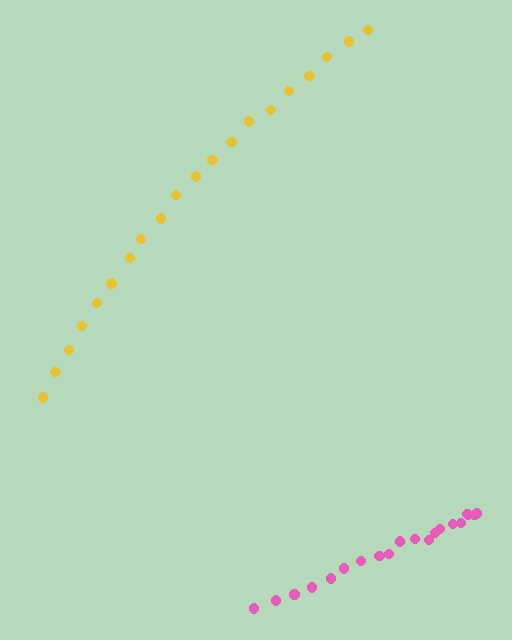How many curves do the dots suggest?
There are 2 distinct paths.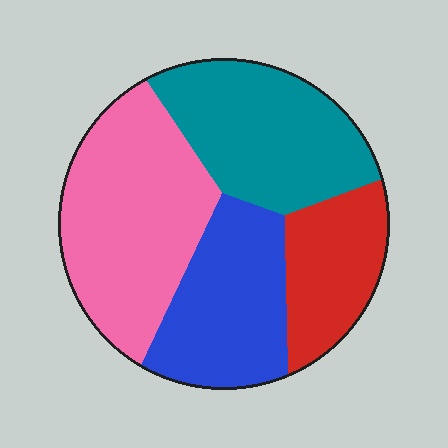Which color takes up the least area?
Red, at roughly 15%.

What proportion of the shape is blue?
Blue covers about 25% of the shape.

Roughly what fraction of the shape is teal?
Teal takes up about one quarter (1/4) of the shape.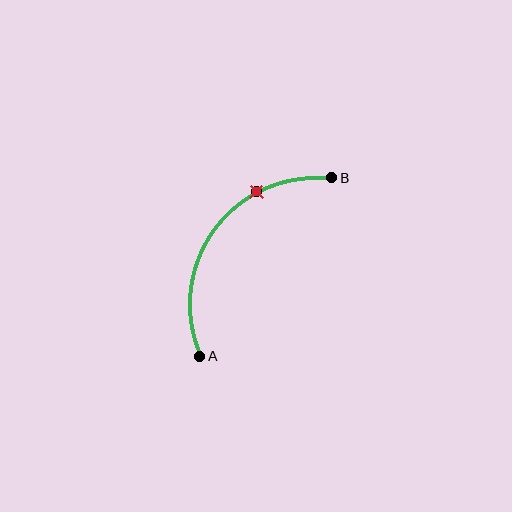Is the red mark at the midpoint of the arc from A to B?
No. The red mark lies on the arc but is closer to endpoint B. The arc midpoint would be at the point on the curve equidistant along the arc from both A and B.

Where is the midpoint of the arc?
The arc midpoint is the point on the curve farthest from the straight line joining A and B. It sits above and to the left of that line.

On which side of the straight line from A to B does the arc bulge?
The arc bulges above and to the left of the straight line connecting A and B.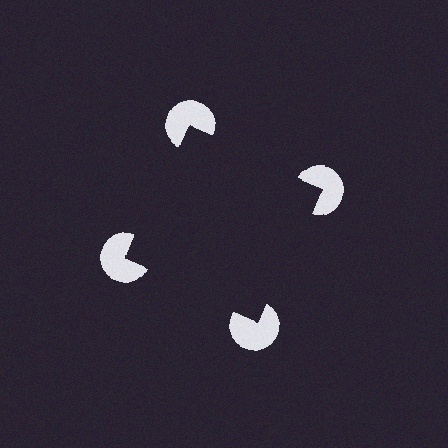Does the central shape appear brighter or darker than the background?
It typically appears slightly darker than the background, even though no actual brightness change is drawn.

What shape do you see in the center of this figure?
An illusory square — its edges are inferred from the aligned wedge cuts in the pac-man discs, not physically drawn.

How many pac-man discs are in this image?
There are 4 — one at each vertex of the illusory square.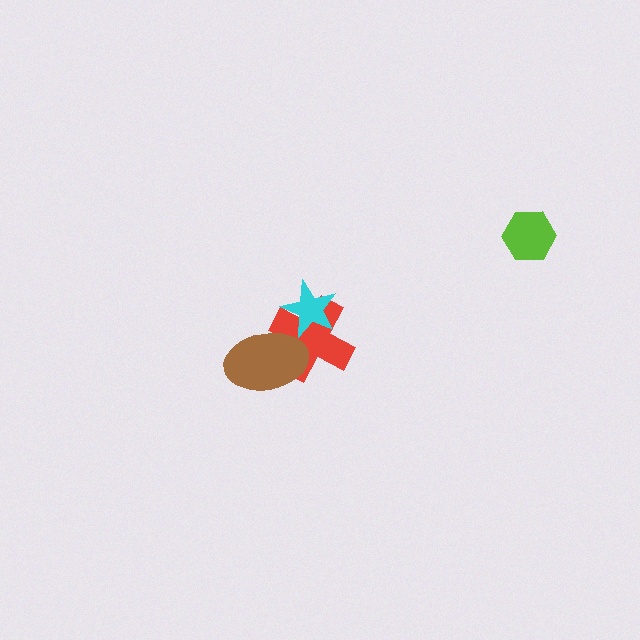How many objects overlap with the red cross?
2 objects overlap with the red cross.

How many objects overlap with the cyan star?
1 object overlaps with the cyan star.